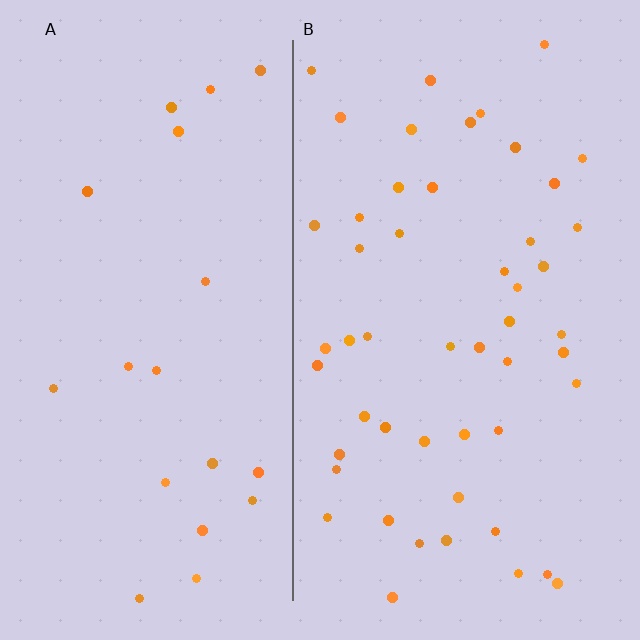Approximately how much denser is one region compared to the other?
Approximately 2.5× — region B over region A.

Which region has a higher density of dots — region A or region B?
B (the right).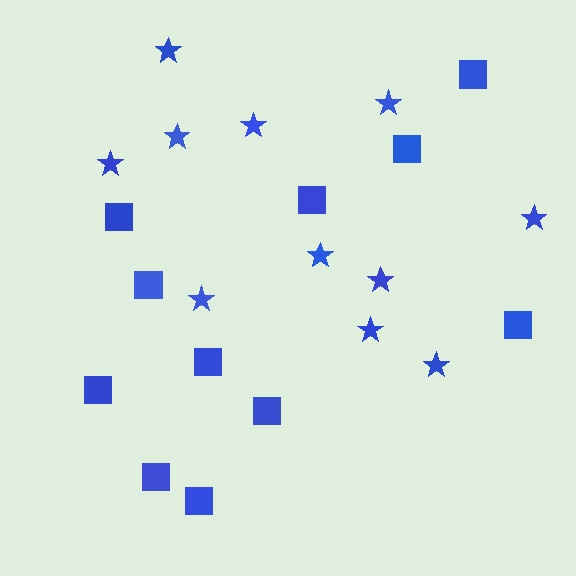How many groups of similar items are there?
There are 2 groups: one group of squares (11) and one group of stars (11).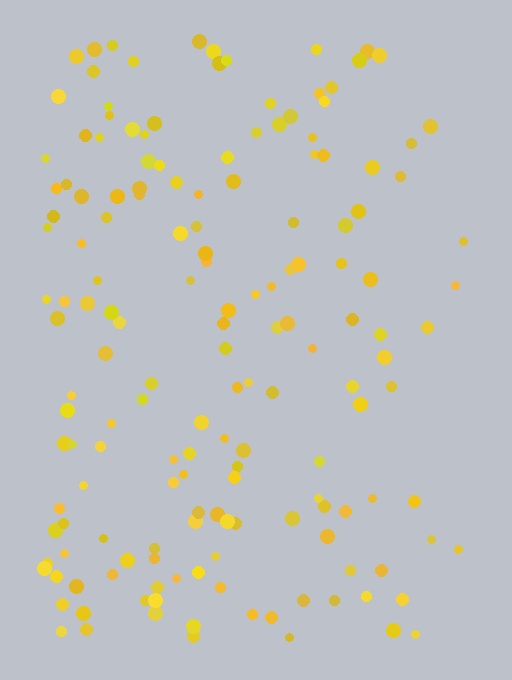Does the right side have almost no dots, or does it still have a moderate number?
Still a moderate number, just noticeably fewer than the left.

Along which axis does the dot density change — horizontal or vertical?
Horizontal.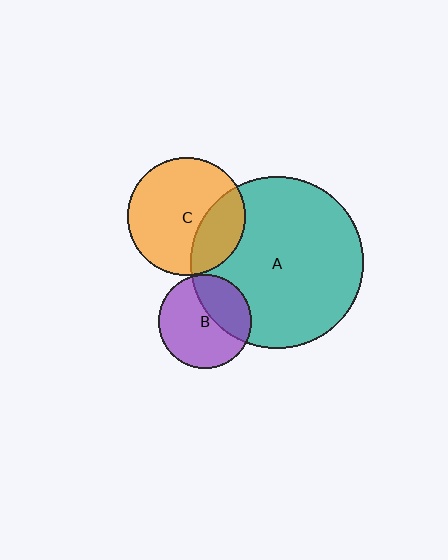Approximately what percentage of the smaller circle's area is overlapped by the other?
Approximately 30%.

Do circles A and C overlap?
Yes.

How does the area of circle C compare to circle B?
Approximately 1.6 times.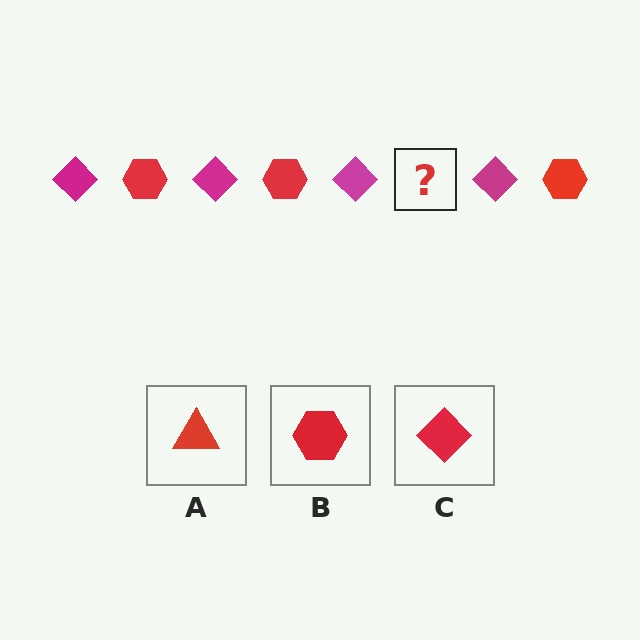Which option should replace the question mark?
Option B.